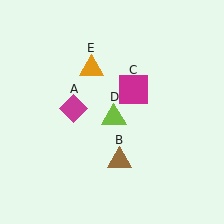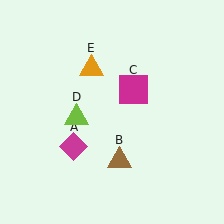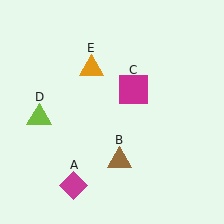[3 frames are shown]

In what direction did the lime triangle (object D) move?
The lime triangle (object D) moved left.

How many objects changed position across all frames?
2 objects changed position: magenta diamond (object A), lime triangle (object D).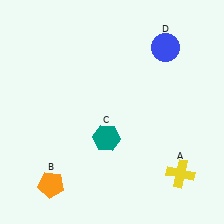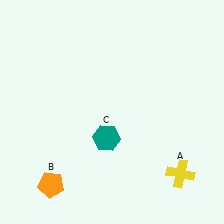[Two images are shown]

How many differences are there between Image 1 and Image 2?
There is 1 difference between the two images.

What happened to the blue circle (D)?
The blue circle (D) was removed in Image 2. It was in the top-right area of Image 1.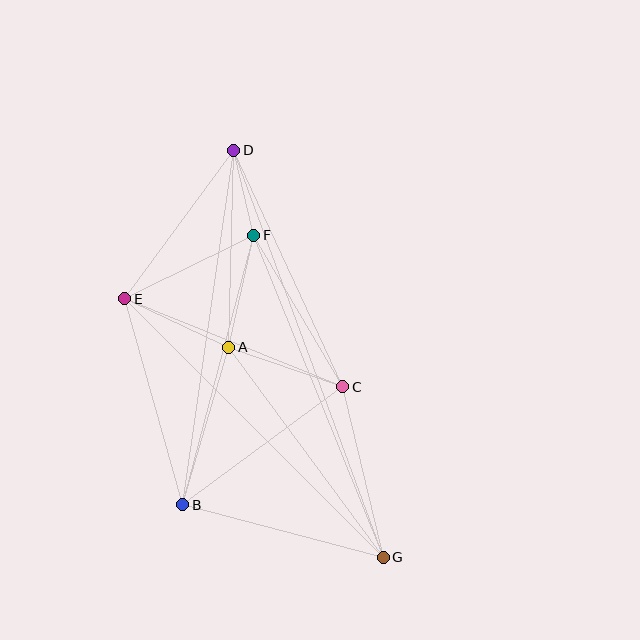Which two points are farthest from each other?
Points D and G are farthest from each other.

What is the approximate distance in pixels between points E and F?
The distance between E and F is approximately 144 pixels.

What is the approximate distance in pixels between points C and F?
The distance between C and F is approximately 175 pixels.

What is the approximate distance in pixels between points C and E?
The distance between C and E is approximately 235 pixels.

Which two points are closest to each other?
Points D and F are closest to each other.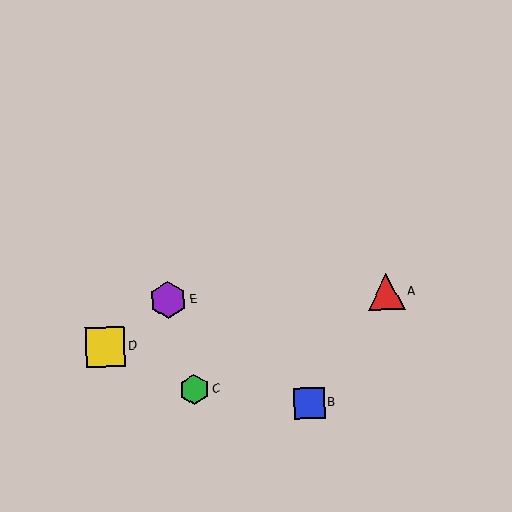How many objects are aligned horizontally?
2 objects (A, E) are aligned horizontally.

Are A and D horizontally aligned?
No, A is at y≈292 and D is at y≈347.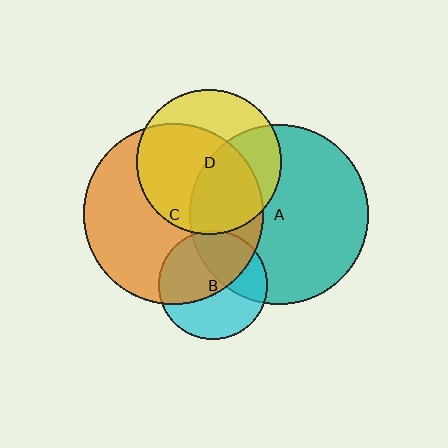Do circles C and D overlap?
Yes.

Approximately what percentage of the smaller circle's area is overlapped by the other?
Approximately 65%.